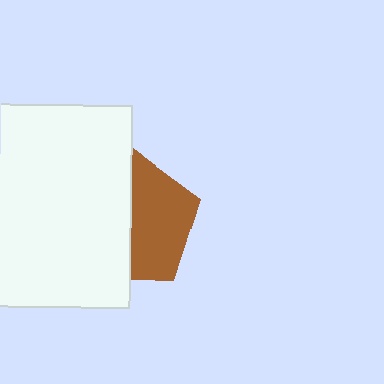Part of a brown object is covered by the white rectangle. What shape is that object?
It is a pentagon.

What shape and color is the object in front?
The object in front is a white rectangle.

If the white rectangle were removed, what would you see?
You would see the complete brown pentagon.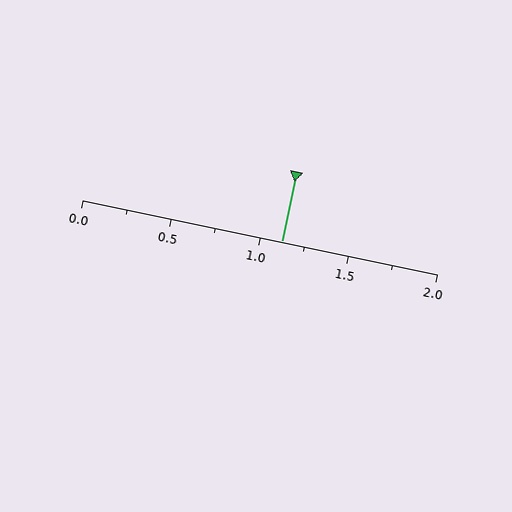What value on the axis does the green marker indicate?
The marker indicates approximately 1.12.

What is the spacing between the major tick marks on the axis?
The major ticks are spaced 0.5 apart.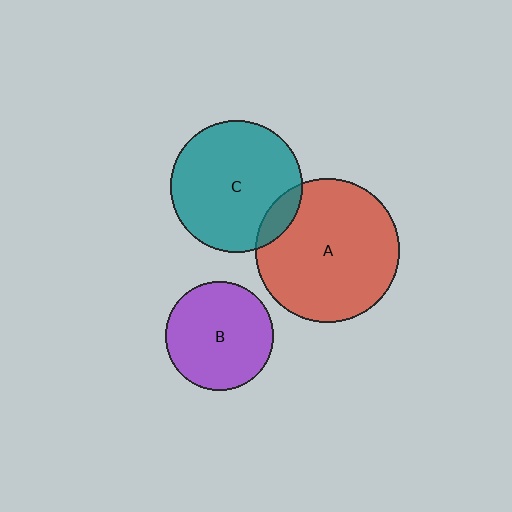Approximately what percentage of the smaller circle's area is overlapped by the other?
Approximately 10%.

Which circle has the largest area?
Circle A (red).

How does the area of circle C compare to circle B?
Approximately 1.5 times.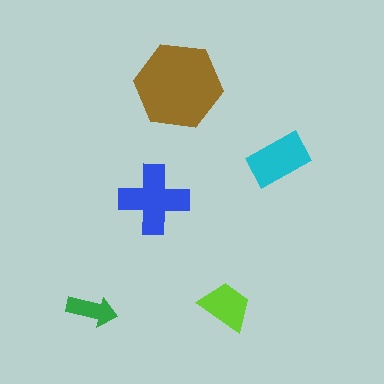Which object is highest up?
The brown hexagon is topmost.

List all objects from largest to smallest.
The brown hexagon, the blue cross, the cyan rectangle, the lime trapezoid, the green arrow.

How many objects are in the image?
There are 5 objects in the image.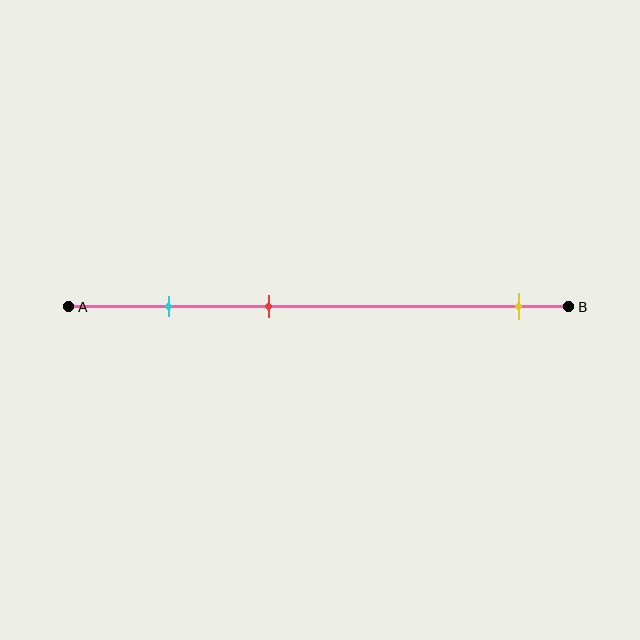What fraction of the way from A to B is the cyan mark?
The cyan mark is approximately 20% (0.2) of the way from A to B.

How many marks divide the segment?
There are 3 marks dividing the segment.